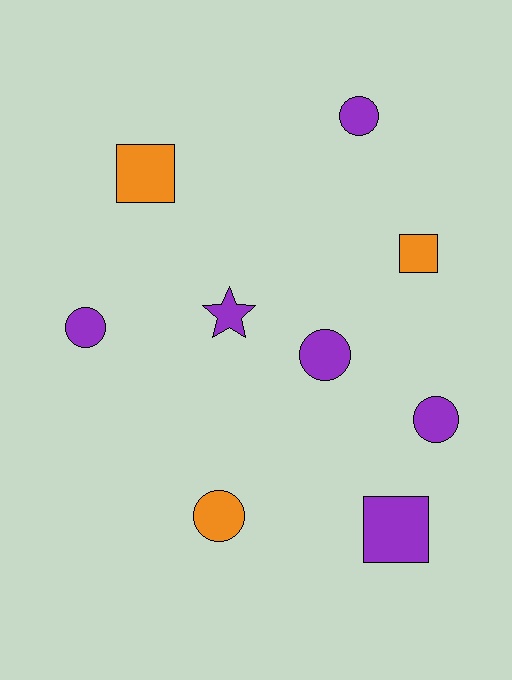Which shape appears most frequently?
Circle, with 5 objects.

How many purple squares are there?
There is 1 purple square.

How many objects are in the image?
There are 9 objects.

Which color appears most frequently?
Purple, with 6 objects.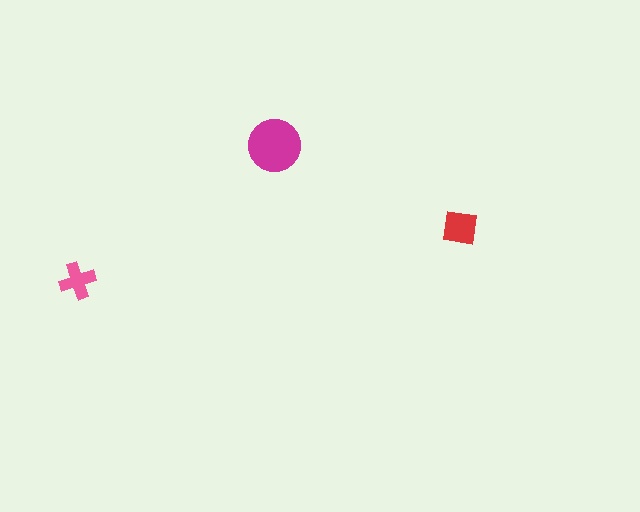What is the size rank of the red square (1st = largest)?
2nd.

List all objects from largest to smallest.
The magenta circle, the red square, the pink cross.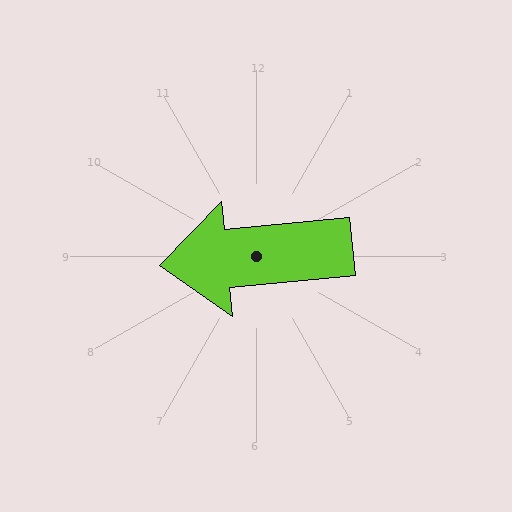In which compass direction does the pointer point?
West.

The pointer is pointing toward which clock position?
Roughly 9 o'clock.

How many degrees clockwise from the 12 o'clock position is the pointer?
Approximately 264 degrees.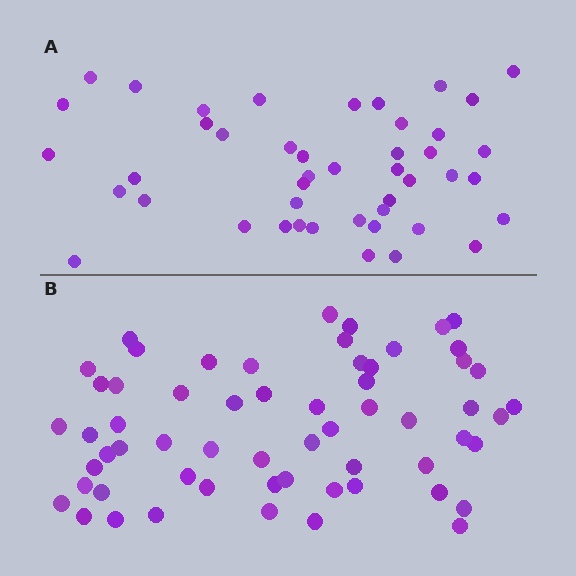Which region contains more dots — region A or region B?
Region B (the bottom region) has more dots.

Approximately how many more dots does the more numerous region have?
Region B has approximately 15 more dots than region A.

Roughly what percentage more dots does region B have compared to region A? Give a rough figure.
About 35% more.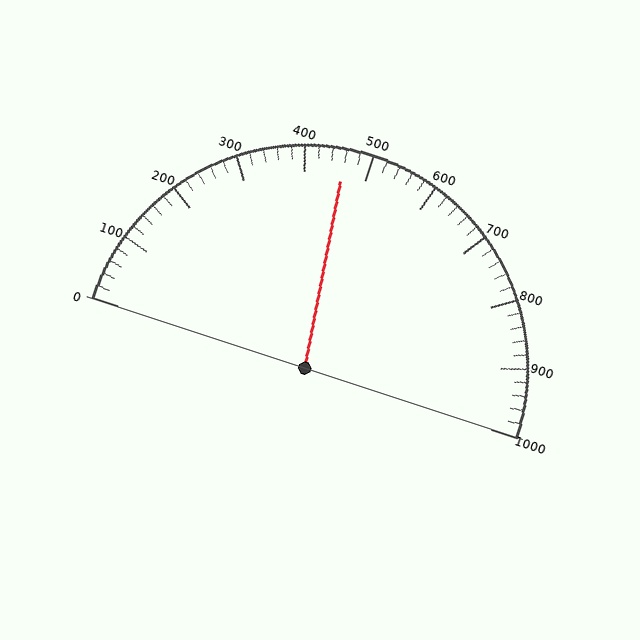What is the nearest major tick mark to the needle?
The nearest major tick mark is 500.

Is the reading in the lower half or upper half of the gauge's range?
The reading is in the lower half of the range (0 to 1000).